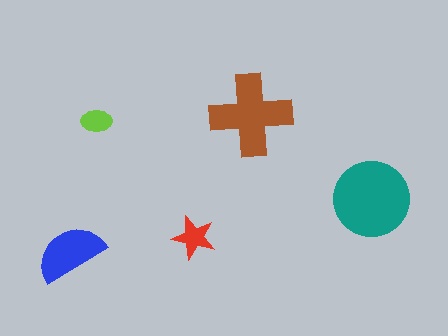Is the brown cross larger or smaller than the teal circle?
Smaller.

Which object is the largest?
The teal circle.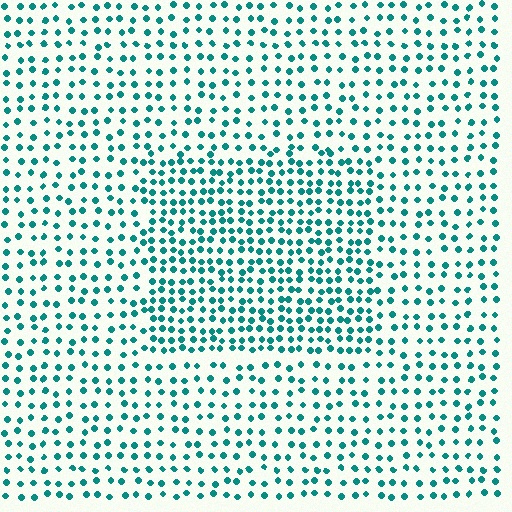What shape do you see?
I see a rectangle.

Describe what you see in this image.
The image contains small teal elements arranged at two different densities. A rectangle-shaped region is visible where the elements are more densely packed than the surrounding area.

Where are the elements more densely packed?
The elements are more densely packed inside the rectangle boundary.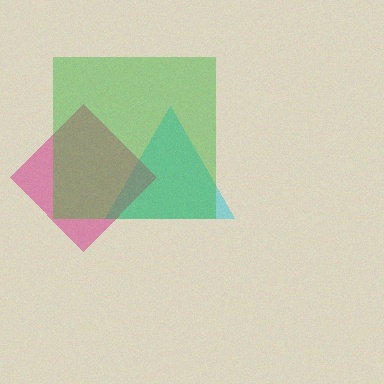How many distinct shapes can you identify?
There are 3 distinct shapes: a cyan triangle, a magenta diamond, a green square.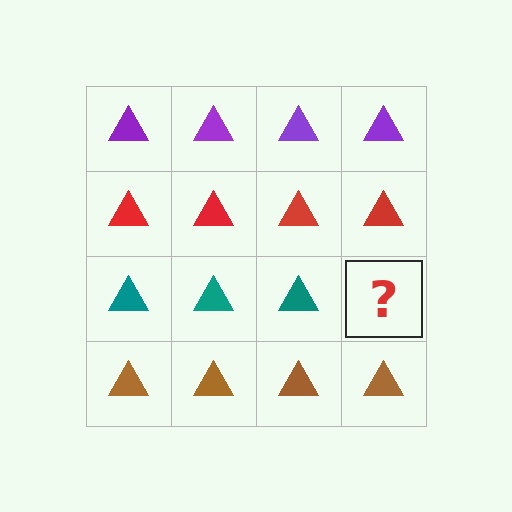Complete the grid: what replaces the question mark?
The question mark should be replaced with a teal triangle.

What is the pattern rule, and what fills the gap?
The rule is that each row has a consistent color. The gap should be filled with a teal triangle.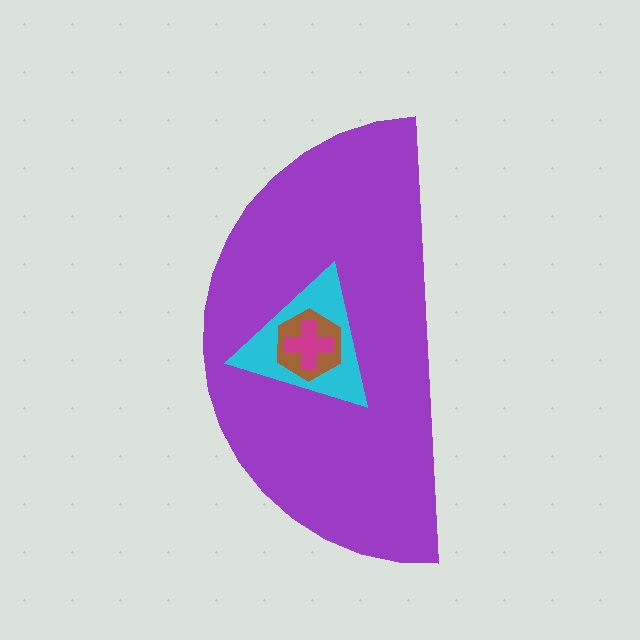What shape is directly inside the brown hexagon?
The magenta cross.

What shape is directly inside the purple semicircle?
The cyan triangle.